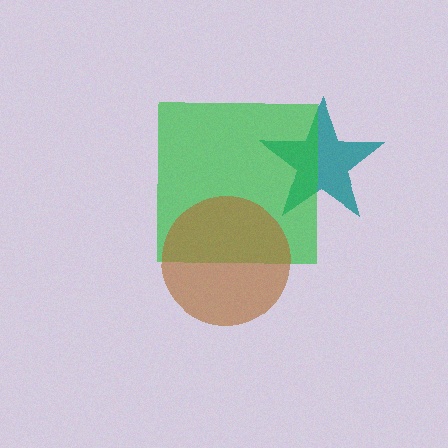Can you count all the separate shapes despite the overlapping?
Yes, there are 3 separate shapes.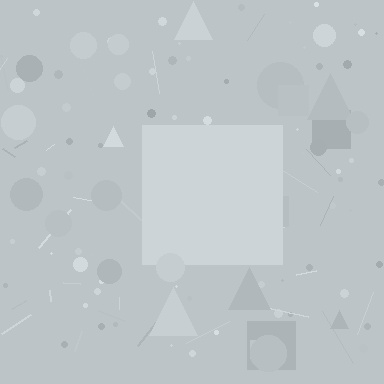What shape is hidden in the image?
A square is hidden in the image.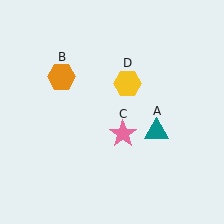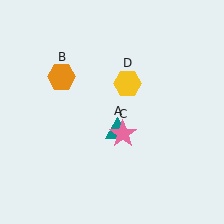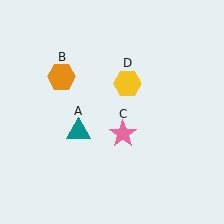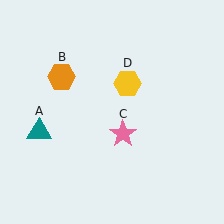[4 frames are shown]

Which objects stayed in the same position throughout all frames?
Orange hexagon (object B) and pink star (object C) and yellow hexagon (object D) remained stationary.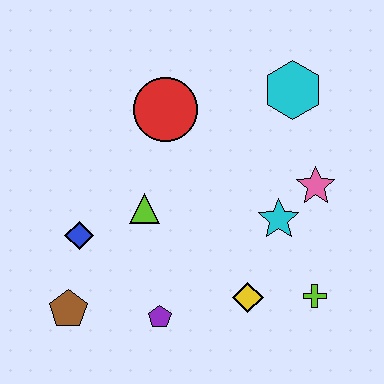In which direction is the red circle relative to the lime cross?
The red circle is above the lime cross.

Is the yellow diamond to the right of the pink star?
No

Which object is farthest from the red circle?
The lime cross is farthest from the red circle.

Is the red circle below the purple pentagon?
No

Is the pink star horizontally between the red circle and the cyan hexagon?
No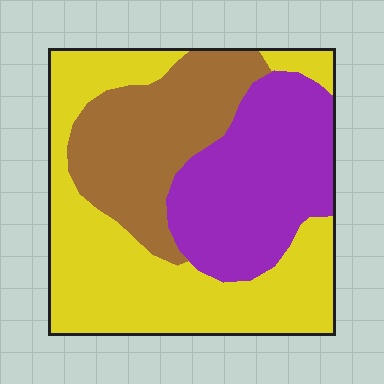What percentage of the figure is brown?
Brown covers 26% of the figure.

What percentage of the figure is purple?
Purple covers roughly 30% of the figure.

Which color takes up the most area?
Yellow, at roughly 45%.